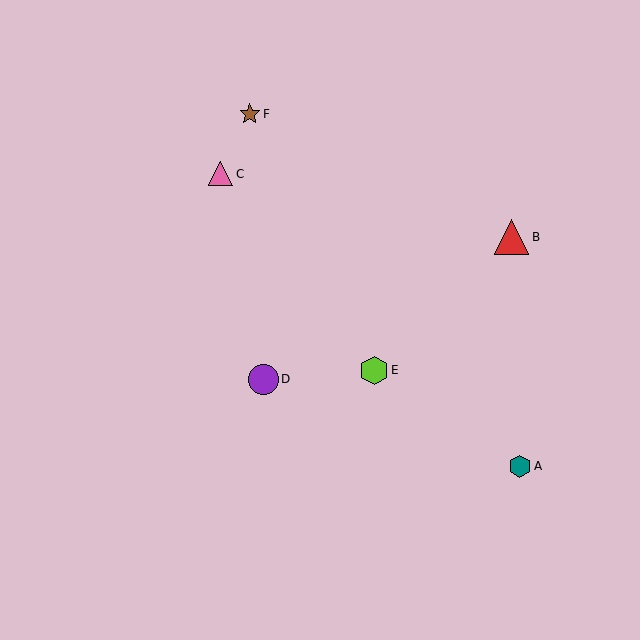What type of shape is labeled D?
Shape D is a purple circle.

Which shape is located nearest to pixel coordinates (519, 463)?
The teal hexagon (labeled A) at (520, 466) is nearest to that location.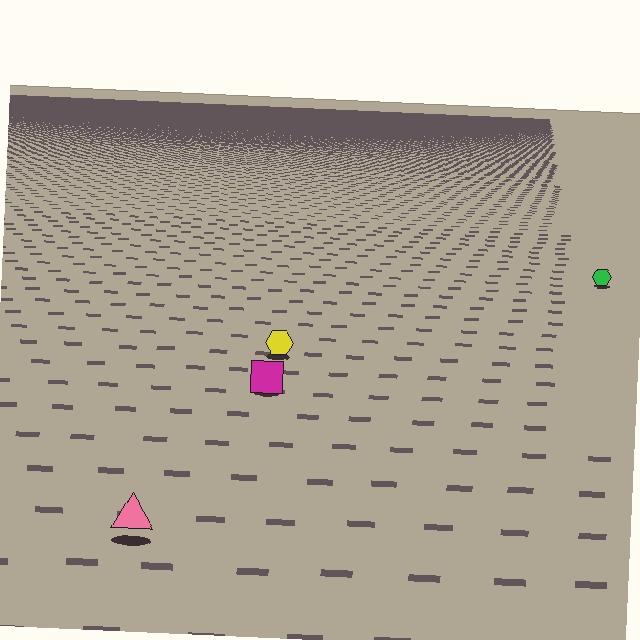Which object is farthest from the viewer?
The green hexagon is farthest from the viewer. It appears smaller and the ground texture around it is denser.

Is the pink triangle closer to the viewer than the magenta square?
Yes. The pink triangle is closer — you can tell from the texture gradient: the ground texture is coarser near it.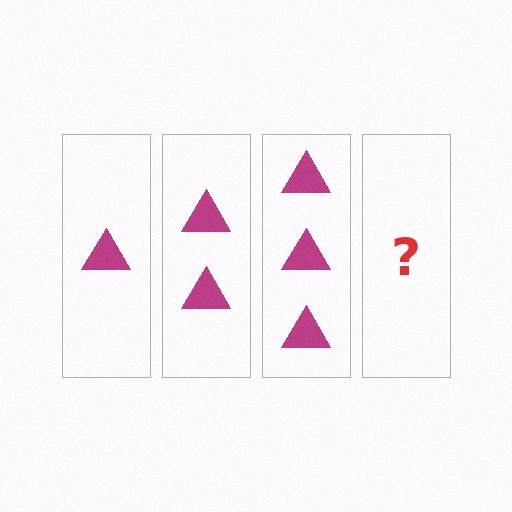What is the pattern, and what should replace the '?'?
The pattern is that each step adds one more triangle. The '?' should be 4 triangles.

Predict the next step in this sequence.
The next step is 4 triangles.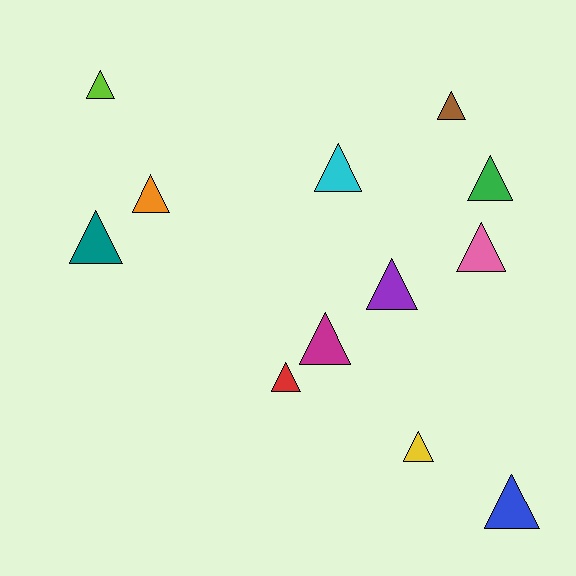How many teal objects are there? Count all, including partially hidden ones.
There is 1 teal object.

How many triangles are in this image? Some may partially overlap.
There are 12 triangles.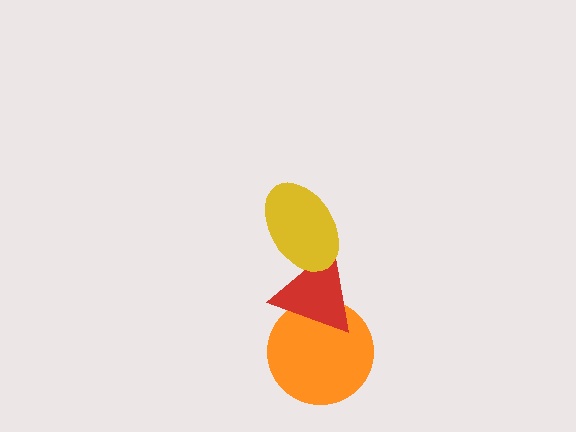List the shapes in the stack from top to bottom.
From top to bottom: the yellow ellipse, the red triangle, the orange circle.